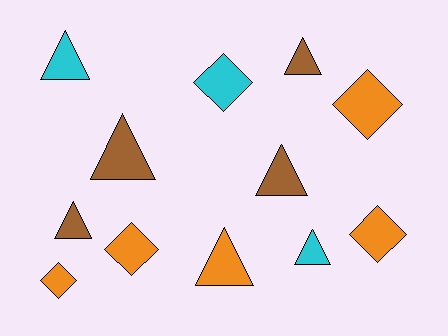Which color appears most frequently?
Orange, with 5 objects.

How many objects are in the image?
There are 12 objects.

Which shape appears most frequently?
Triangle, with 7 objects.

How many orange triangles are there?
There is 1 orange triangle.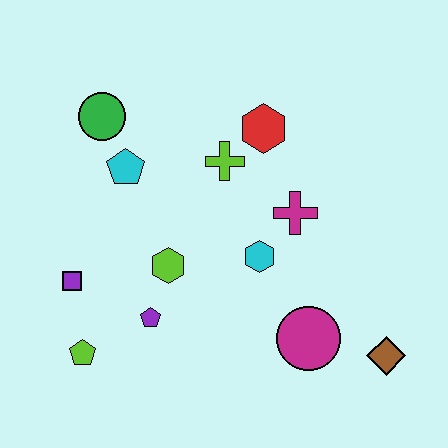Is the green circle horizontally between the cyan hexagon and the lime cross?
No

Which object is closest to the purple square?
The lime pentagon is closest to the purple square.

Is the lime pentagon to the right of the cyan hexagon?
No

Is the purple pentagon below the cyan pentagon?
Yes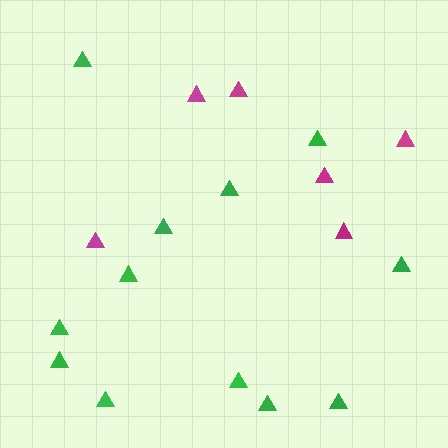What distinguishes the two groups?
There are 2 groups: one group of magenta triangles (6) and one group of green triangles (12).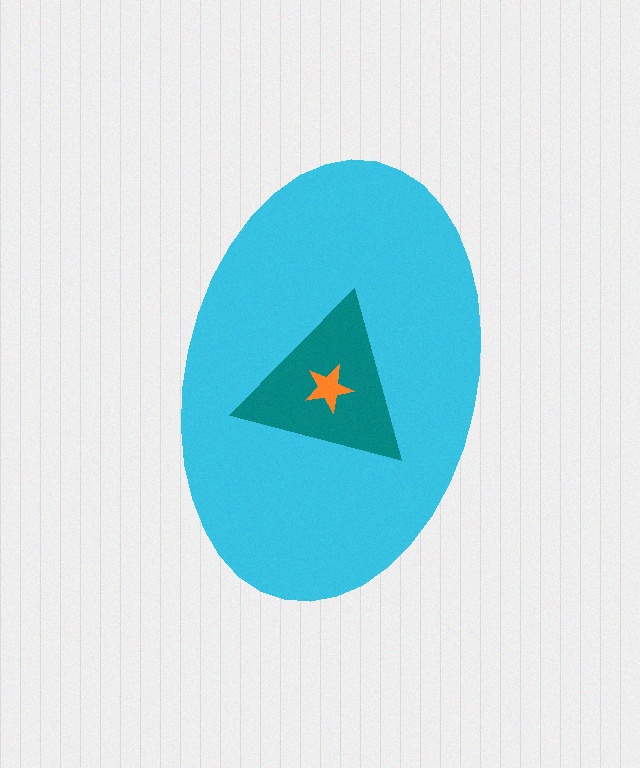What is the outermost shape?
The cyan ellipse.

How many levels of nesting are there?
3.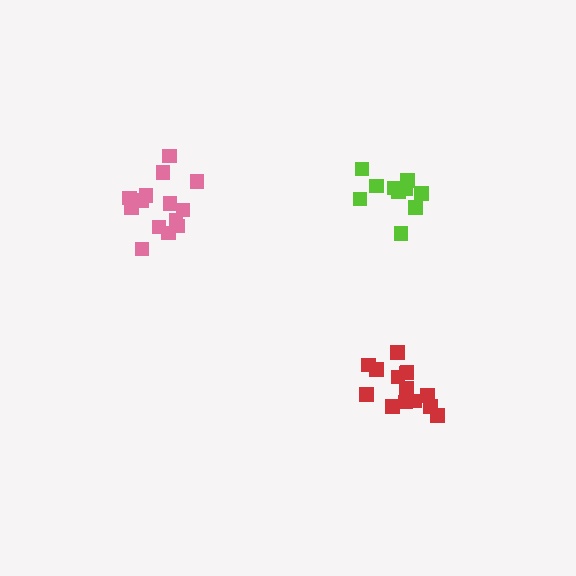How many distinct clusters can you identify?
There are 3 distinct clusters.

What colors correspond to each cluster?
The clusters are colored: pink, lime, red.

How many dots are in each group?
Group 1: 14 dots, Group 2: 10 dots, Group 3: 14 dots (38 total).